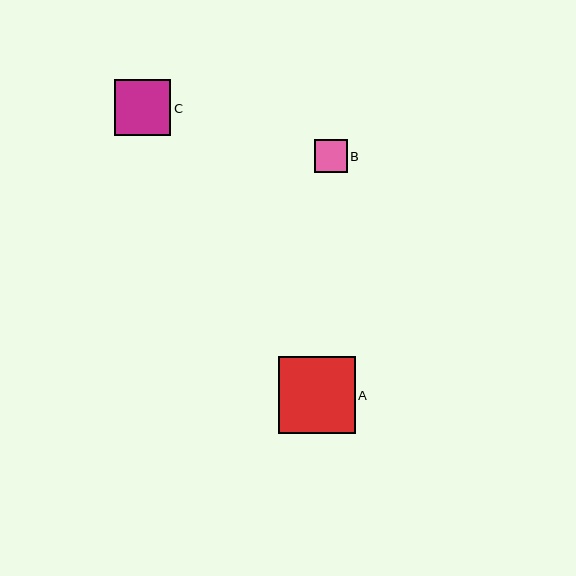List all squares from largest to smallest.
From largest to smallest: A, C, B.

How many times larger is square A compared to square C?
Square A is approximately 1.4 times the size of square C.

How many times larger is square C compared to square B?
Square C is approximately 1.7 times the size of square B.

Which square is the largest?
Square A is the largest with a size of approximately 77 pixels.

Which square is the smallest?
Square B is the smallest with a size of approximately 33 pixels.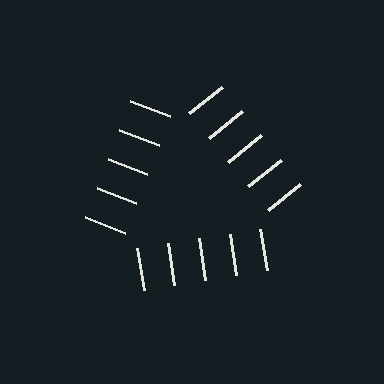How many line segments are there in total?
15 — 5 along each of the 3 edges.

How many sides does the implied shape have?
3 sides — the line-ends trace a triangle.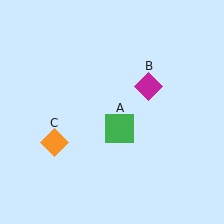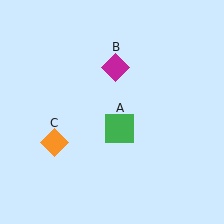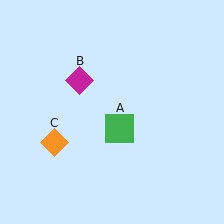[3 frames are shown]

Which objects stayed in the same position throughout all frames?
Green square (object A) and orange diamond (object C) remained stationary.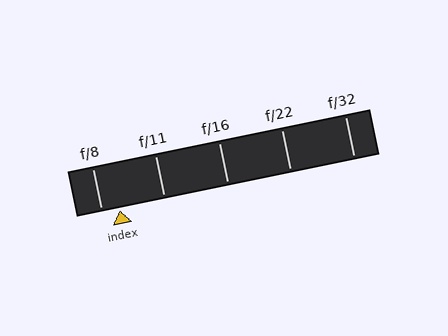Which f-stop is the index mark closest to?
The index mark is closest to f/8.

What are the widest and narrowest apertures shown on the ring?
The widest aperture shown is f/8 and the narrowest is f/32.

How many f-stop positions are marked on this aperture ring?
There are 5 f-stop positions marked.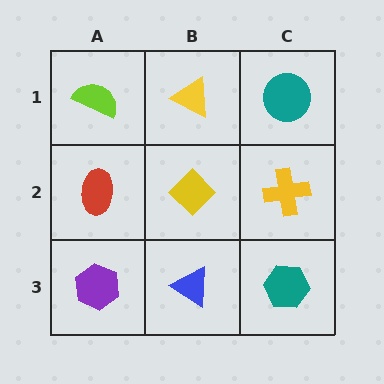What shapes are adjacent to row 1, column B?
A yellow diamond (row 2, column B), a lime semicircle (row 1, column A), a teal circle (row 1, column C).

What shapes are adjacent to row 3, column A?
A red ellipse (row 2, column A), a blue triangle (row 3, column B).